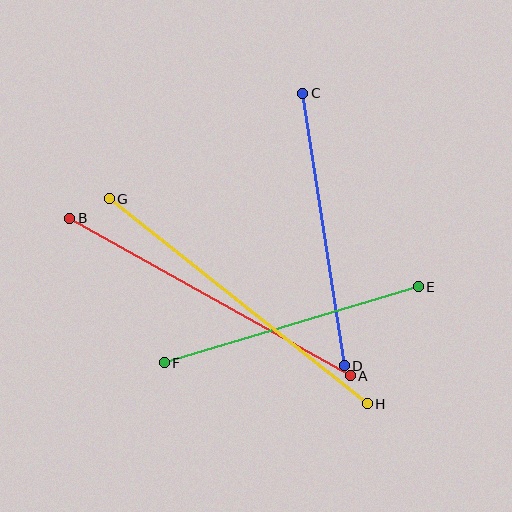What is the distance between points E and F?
The distance is approximately 265 pixels.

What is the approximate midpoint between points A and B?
The midpoint is at approximately (210, 297) pixels.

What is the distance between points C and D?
The distance is approximately 276 pixels.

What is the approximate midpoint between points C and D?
The midpoint is at approximately (323, 229) pixels.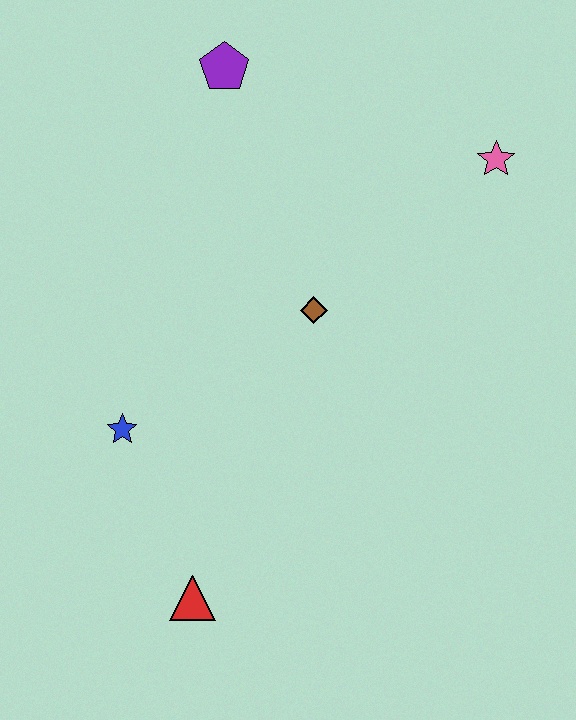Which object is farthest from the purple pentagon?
The red triangle is farthest from the purple pentagon.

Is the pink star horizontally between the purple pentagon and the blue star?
No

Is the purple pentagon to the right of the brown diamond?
No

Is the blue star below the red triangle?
No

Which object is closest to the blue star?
The red triangle is closest to the blue star.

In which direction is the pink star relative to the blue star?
The pink star is to the right of the blue star.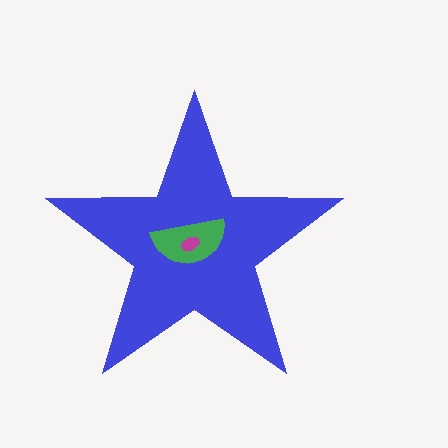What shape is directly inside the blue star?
The green semicircle.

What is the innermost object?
The magenta ellipse.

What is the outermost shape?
The blue star.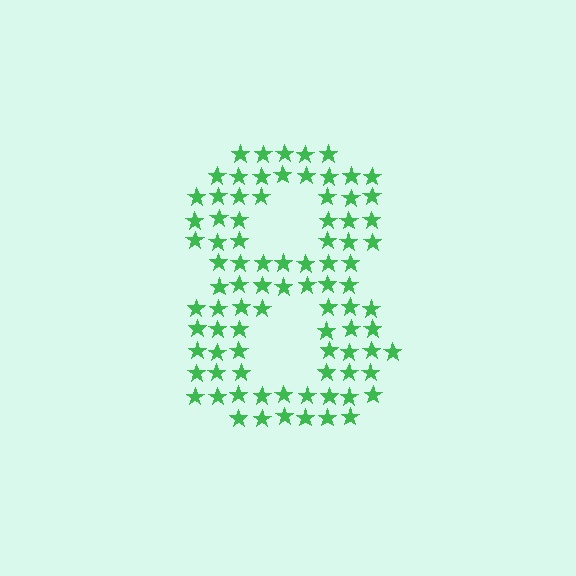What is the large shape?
The large shape is the digit 8.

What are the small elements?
The small elements are stars.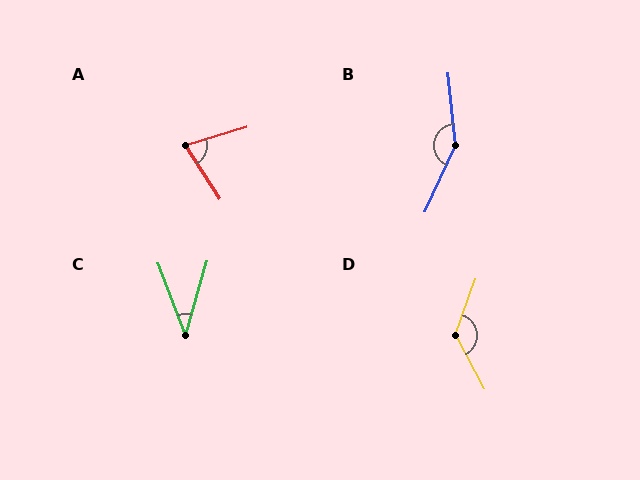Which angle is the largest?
B, at approximately 149 degrees.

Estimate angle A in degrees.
Approximately 74 degrees.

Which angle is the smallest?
C, at approximately 37 degrees.